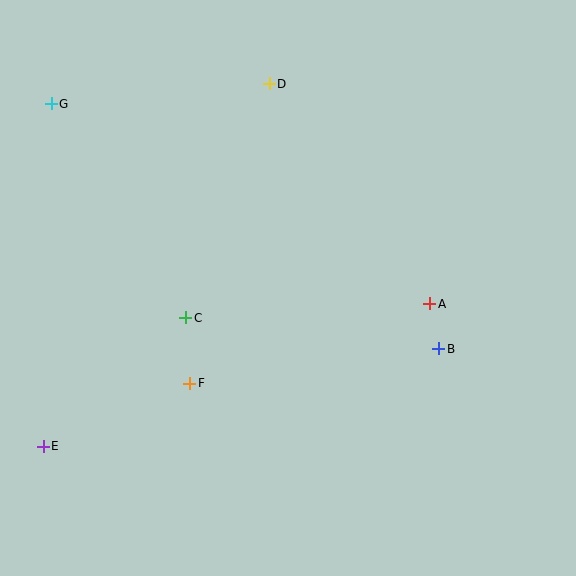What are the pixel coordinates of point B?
Point B is at (439, 349).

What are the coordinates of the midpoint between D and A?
The midpoint between D and A is at (349, 194).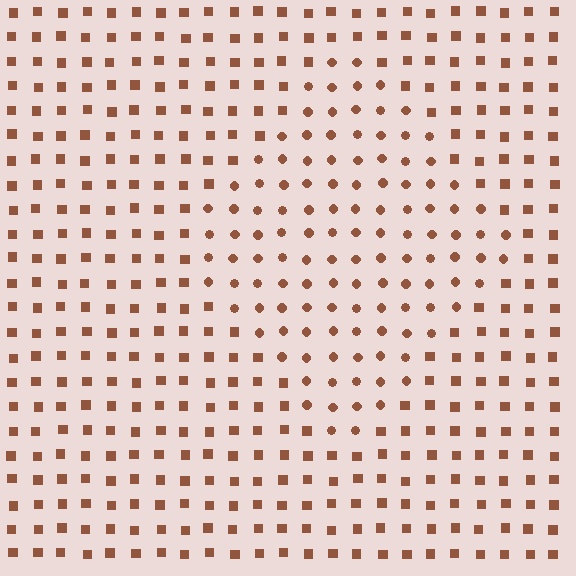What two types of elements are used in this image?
The image uses circles inside the diamond region and squares outside it.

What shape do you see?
I see a diamond.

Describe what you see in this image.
The image is filled with small brown elements arranged in a uniform grid. A diamond-shaped region contains circles, while the surrounding area contains squares. The boundary is defined purely by the change in element shape.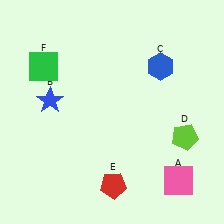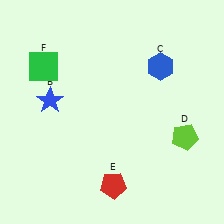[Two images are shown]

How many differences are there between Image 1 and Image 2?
There is 1 difference between the two images.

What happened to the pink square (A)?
The pink square (A) was removed in Image 2. It was in the bottom-right area of Image 1.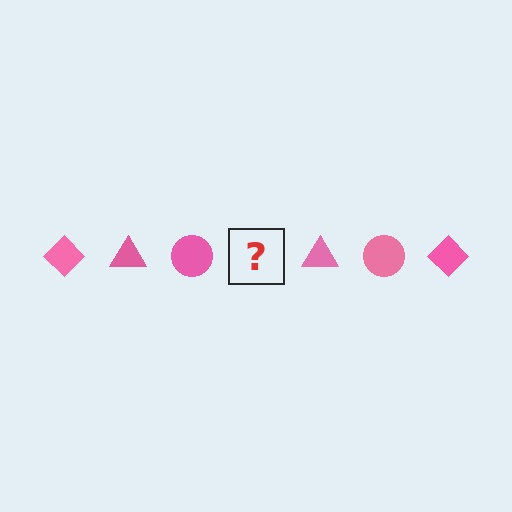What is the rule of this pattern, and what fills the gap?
The rule is that the pattern cycles through diamond, triangle, circle shapes in pink. The gap should be filled with a pink diamond.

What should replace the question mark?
The question mark should be replaced with a pink diamond.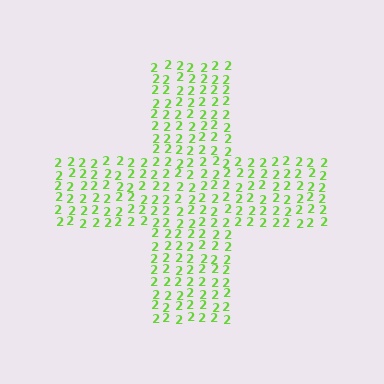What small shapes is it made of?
It is made of small digit 2's.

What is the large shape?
The large shape is a cross.